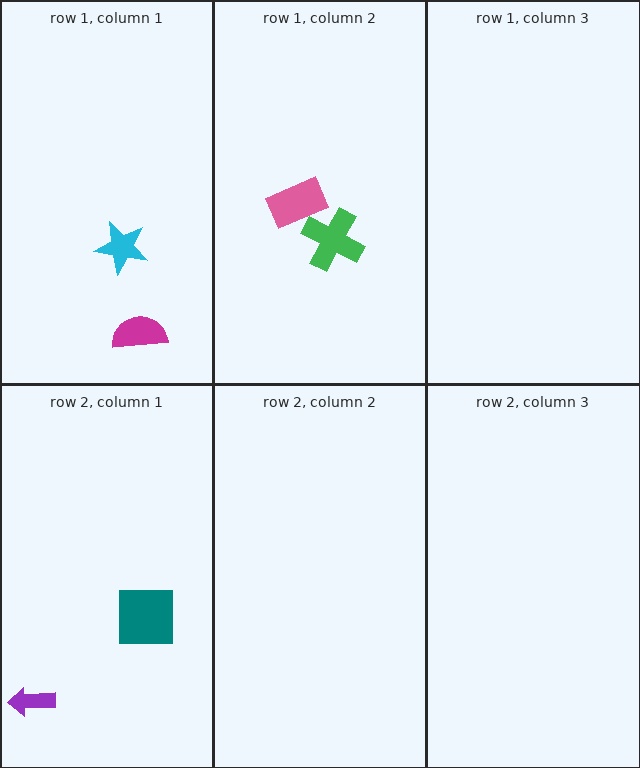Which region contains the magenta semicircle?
The row 1, column 1 region.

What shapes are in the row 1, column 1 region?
The cyan star, the magenta semicircle.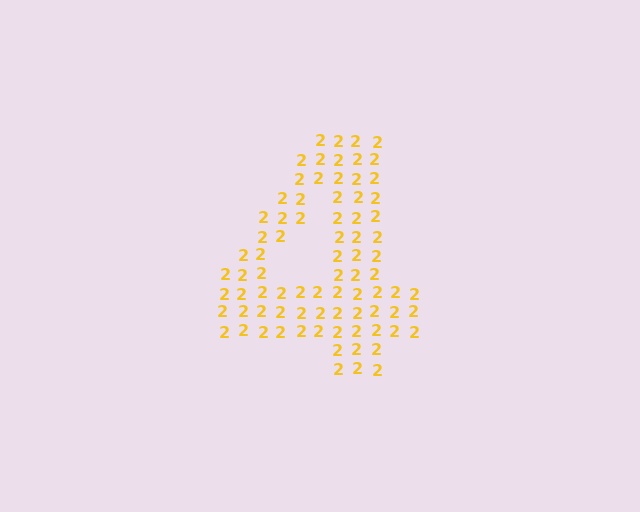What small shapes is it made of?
It is made of small digit 2's.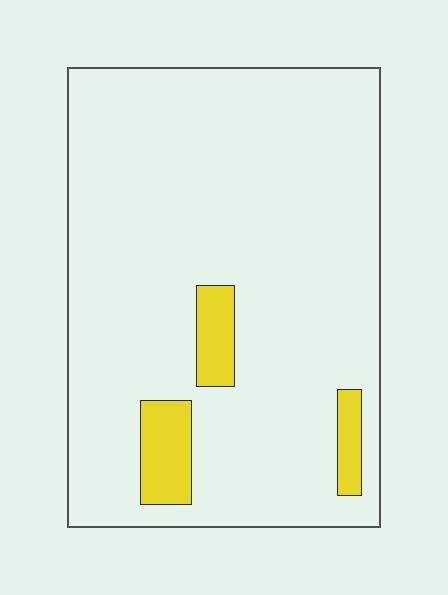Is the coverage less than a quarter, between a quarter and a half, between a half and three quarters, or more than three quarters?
Less than a quarter.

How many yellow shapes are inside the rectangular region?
3.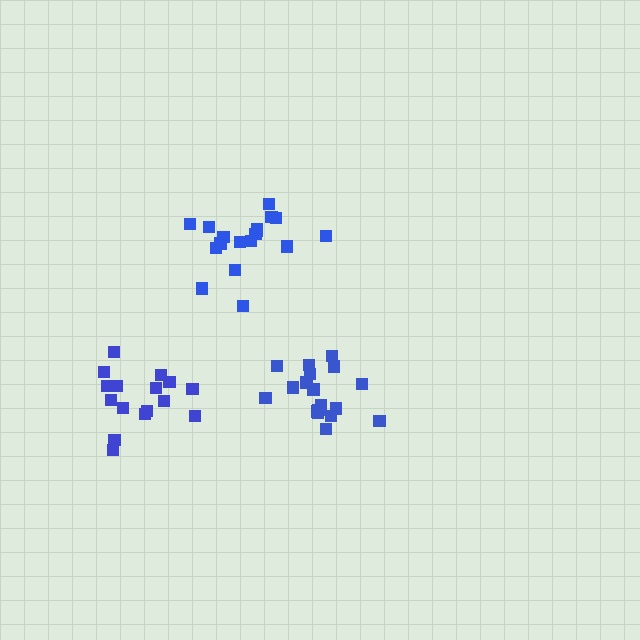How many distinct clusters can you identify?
There are 3 distinct clusters.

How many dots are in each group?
Group 1: 18 dots, Group 2: 16 dots, Group 3: 18 dots (52 total).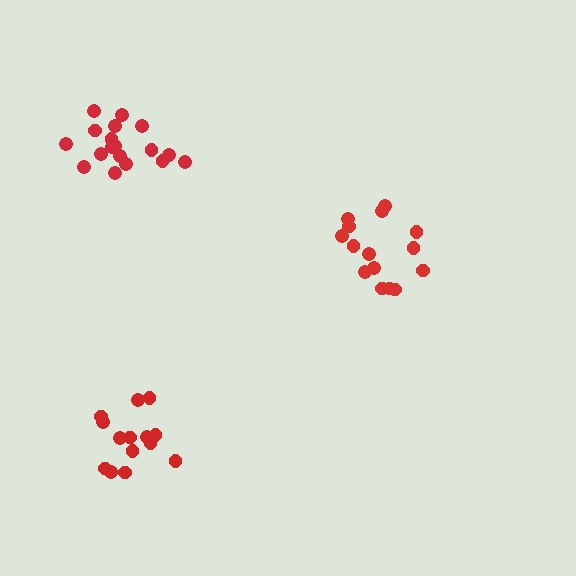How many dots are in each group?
Group 1: 15 dots, Group 2: 18 dots, Group 3: 14 dots (47 total).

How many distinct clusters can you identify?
There are 3 distinct clusters.